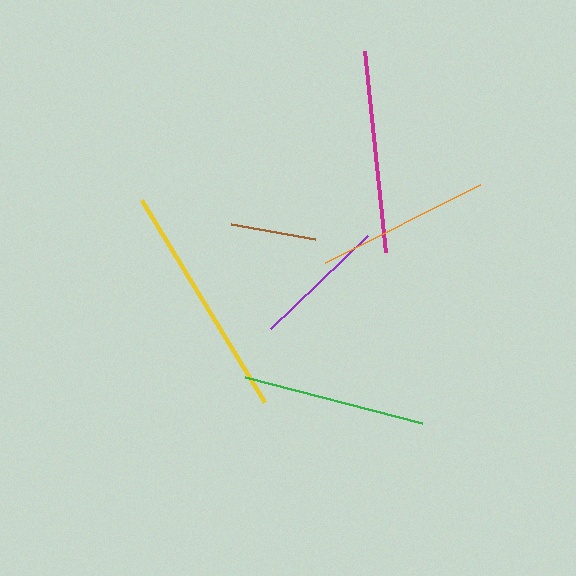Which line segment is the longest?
The yellow line is the longest at approximately 236 pixels.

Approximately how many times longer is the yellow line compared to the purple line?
The yellow line is approximately 1.8 times the length of the purple line.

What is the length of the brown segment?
The brown segment is approximately 86 pixels long.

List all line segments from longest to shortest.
From longest to shortest: yellow, magenta, green, orange, purple, brown.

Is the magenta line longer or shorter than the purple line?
The magenta line is longer than the purple line.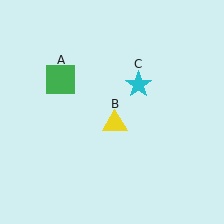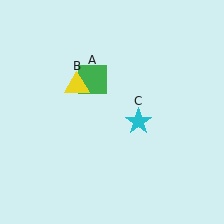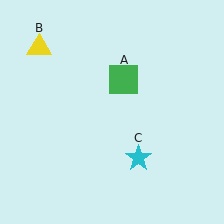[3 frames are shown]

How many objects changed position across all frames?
3 objects changed position: green square (object A), yellow triangle (object B), cyan star (object C).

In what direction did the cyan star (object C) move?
The cyan star (object C) moved down.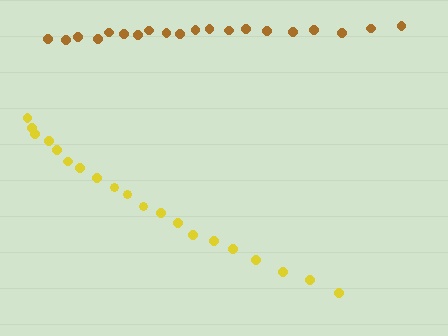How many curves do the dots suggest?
There are 2 distinct paths.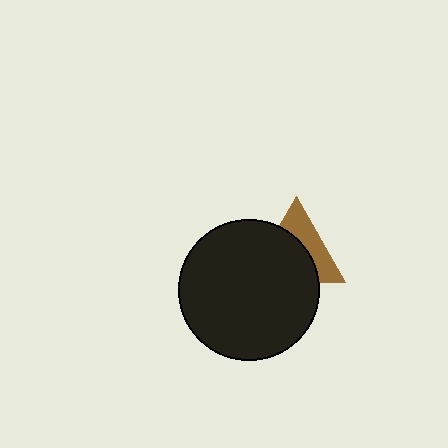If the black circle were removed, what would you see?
You would see the complete brown triangle.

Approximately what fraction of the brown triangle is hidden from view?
Roughly 58% of the brown triangle is hidden behind the black circle.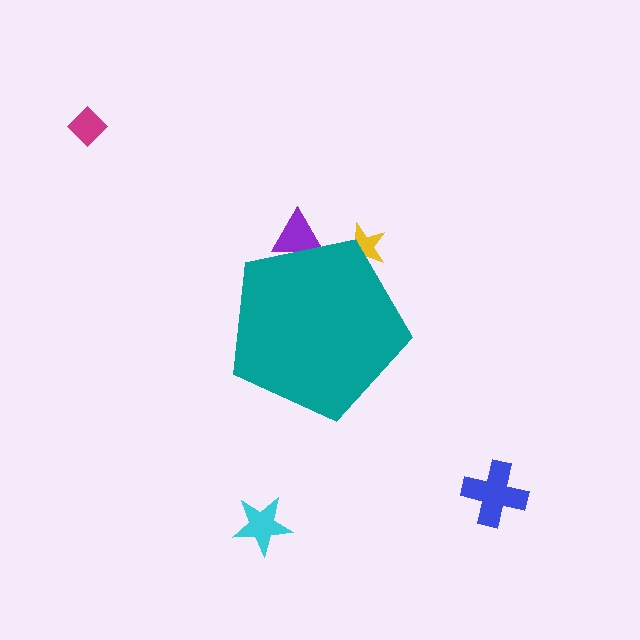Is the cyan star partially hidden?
No, the cyan star is fully visible.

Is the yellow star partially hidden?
Yes, the yellow star is partially hidden behind the teal pentagon.